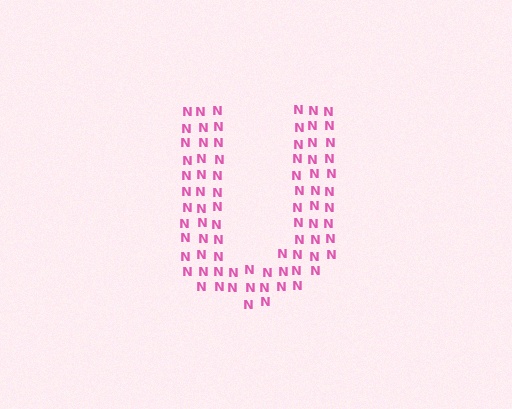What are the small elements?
The small elements are letter N's.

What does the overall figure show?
The overall figure shows the letter U.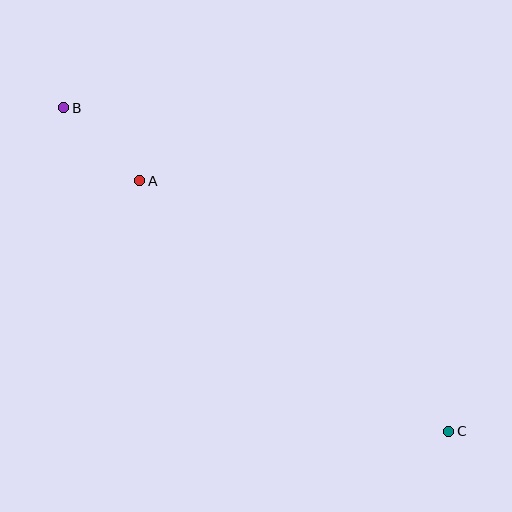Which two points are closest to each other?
Points A and B are closest to each other.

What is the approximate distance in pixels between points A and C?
The distance between A and C is approximately 397 pixels.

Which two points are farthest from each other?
Points B and C are farthest from each other.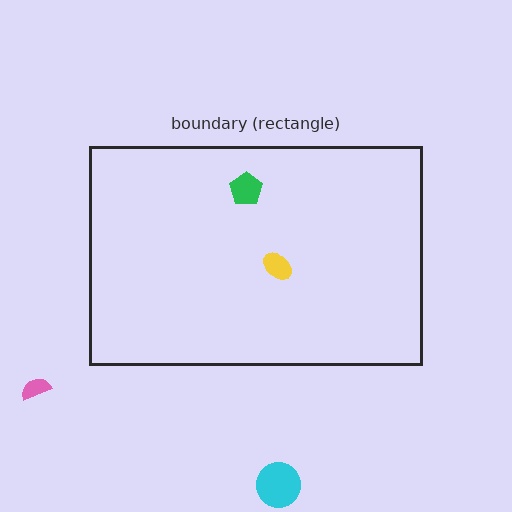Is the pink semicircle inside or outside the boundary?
Outside.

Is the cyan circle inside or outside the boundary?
Outside.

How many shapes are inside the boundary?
2 inside, 2 outside.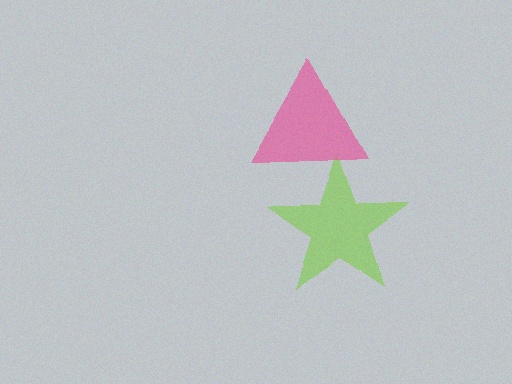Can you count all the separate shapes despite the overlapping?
Yes, there are 2 separate shapes.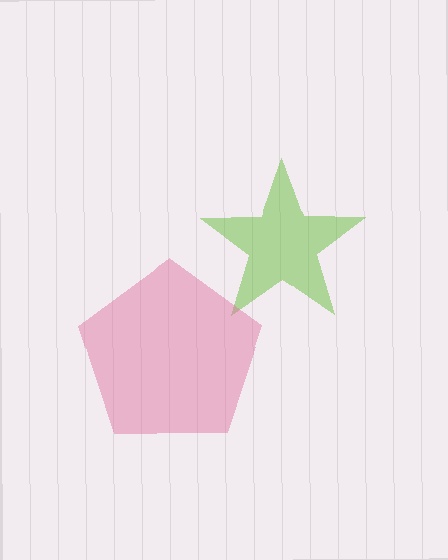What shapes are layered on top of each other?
The layered shapes are: a lime star, a pink pentagon.